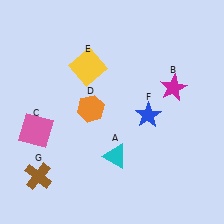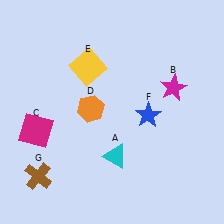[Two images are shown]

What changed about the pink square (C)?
In Image 1, C is pink. In Image 2, it changed to magenta.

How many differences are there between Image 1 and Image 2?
There is 1 difference between the two images.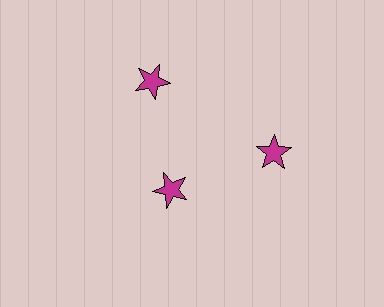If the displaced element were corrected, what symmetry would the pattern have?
It would have 3-fold rotational symmetry — the pattern would map onto itself every 120 degrees.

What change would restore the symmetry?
The symmetry would be restored by moving it outward, back onto the ring so that all 3 stars sit at equal angles and equal distance from the center.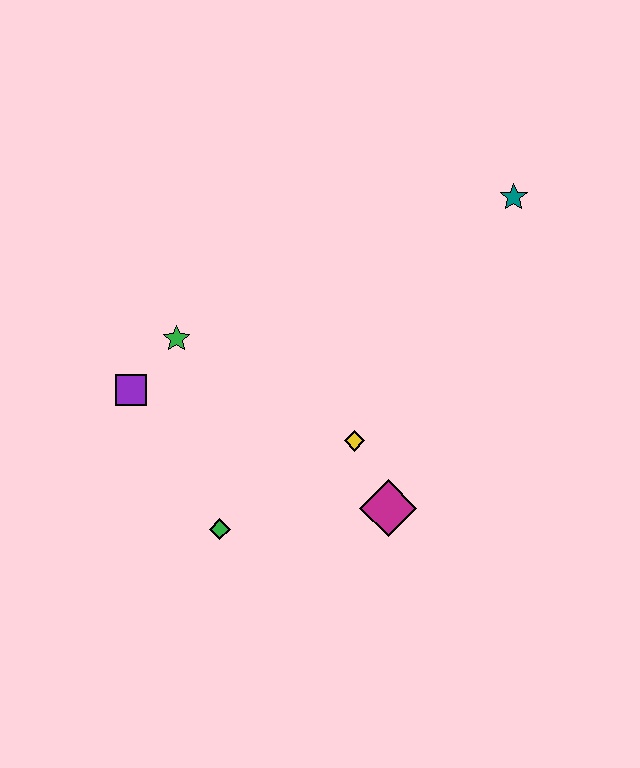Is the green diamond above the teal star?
No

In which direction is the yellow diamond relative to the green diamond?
The yellow diamond is to the right of the green diamond.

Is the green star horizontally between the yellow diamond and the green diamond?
No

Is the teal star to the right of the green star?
Yes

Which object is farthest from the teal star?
The green diamond is farthest from the teal star.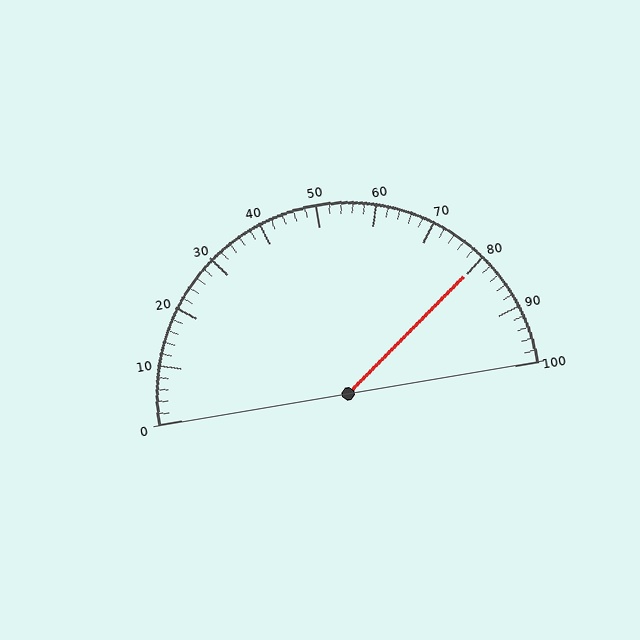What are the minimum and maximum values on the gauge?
The gauge ranges from 0 to 100.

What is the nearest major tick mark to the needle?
The nearest major tick mark is 80.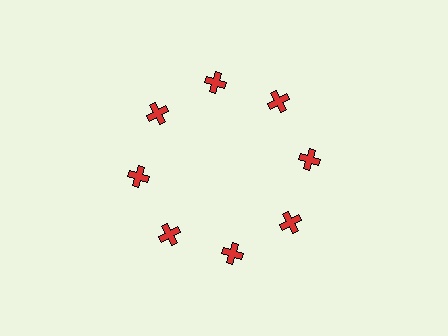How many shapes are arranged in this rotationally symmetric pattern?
There are 8 shapes, arranged in 8 groups of 1.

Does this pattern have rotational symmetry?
Yes, this pattern has 8-fold rotational symmetry. It looks the same after rotating 45 degrees around the center.